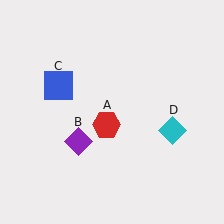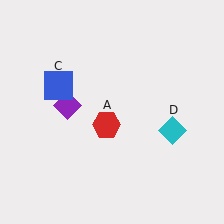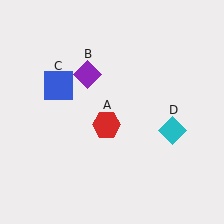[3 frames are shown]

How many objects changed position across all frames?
1 object changed position: purple diamond (object B).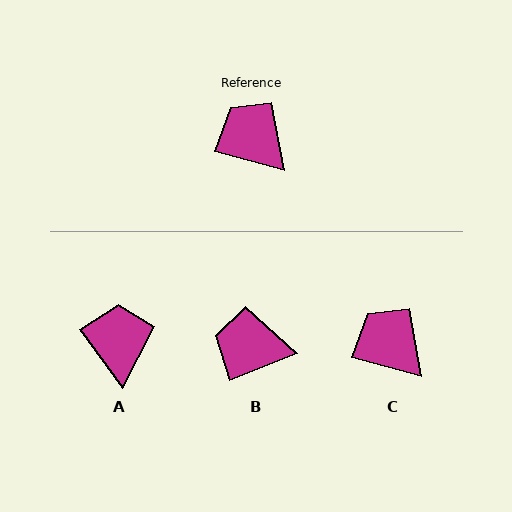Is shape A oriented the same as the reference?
No, it is off by about 38 degrees.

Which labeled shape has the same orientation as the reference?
C.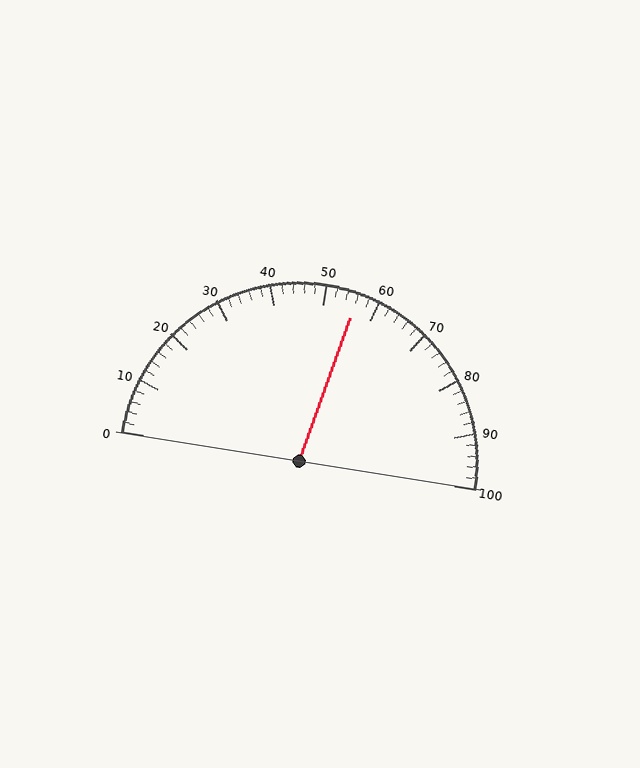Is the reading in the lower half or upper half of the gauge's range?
The reading is in the upper half of the range (0 to 100).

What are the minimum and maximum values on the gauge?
The gauge ranges from 0 to 100.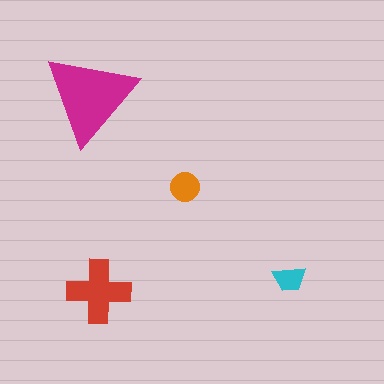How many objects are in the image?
There are 4 objects in the image.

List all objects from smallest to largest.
The cyan trapezoid, the orange circle, the red cross, the magenta triangle.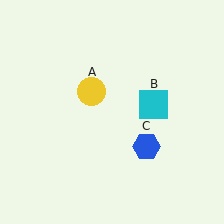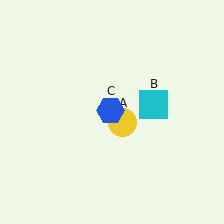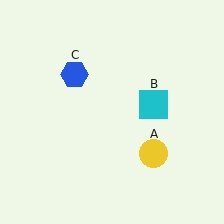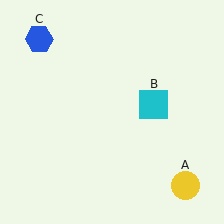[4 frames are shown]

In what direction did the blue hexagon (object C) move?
The blue hexagon (object C) moved up and to the left.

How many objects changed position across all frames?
2 objects changed position: yellow circle (object A), blue hexagon (object C).